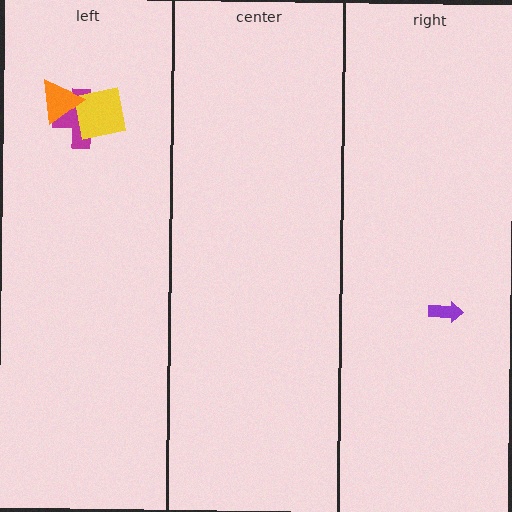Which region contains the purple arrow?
The right region.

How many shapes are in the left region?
3.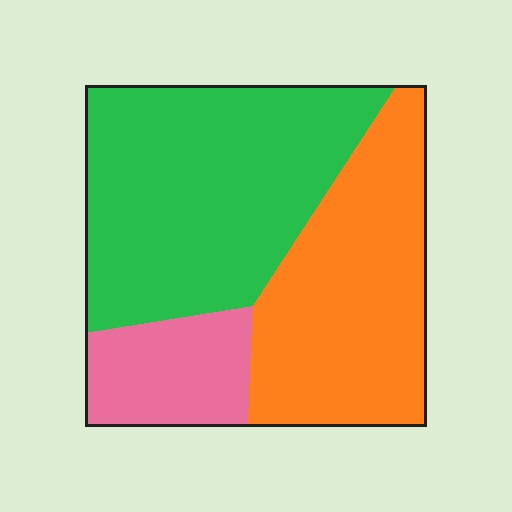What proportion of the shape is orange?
Orange covers roughly 40% of the shape.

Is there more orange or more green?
Green.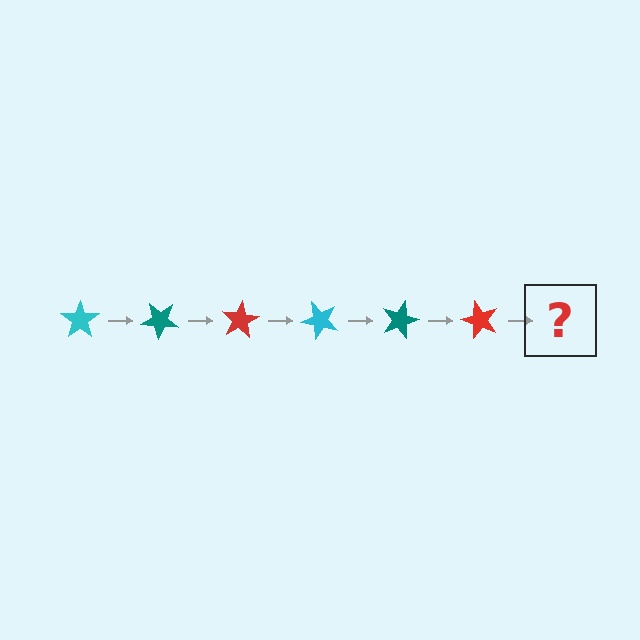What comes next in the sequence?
The next element should be a cyan star, rotated 240 degrees from the start.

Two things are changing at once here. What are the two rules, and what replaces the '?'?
The two rules are that it rotates 40 degrees each step and the color cycles through cyan, teal, and red. The '?' should be a cyan star, rotated 240 degrees from the start.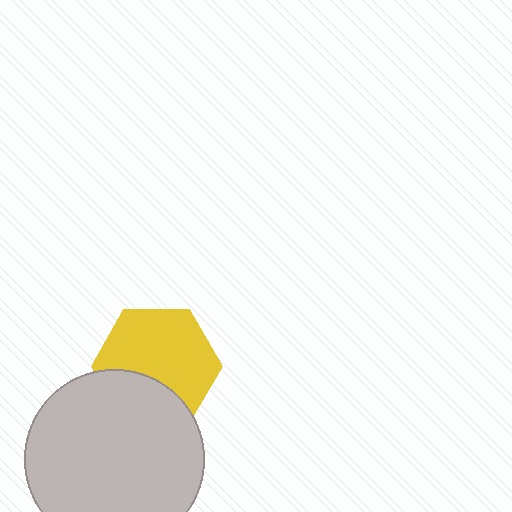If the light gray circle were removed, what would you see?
You would see the complete yellow hexagon.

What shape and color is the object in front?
The object in front is a light gray circle.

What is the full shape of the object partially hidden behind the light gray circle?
The partially hidden object is a yellow hexagon.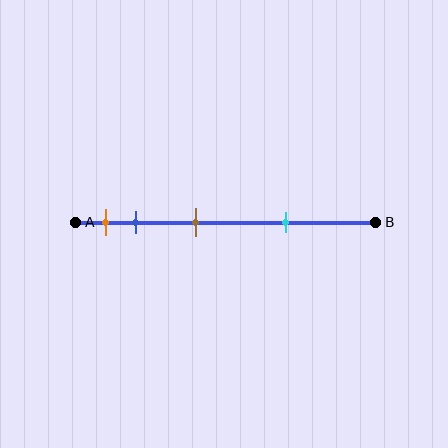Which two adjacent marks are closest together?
The orange and blue marks are the closest adjacent pair.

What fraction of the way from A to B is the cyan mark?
The cyan mark is approximately 70% (0.7) of the way from A to B.